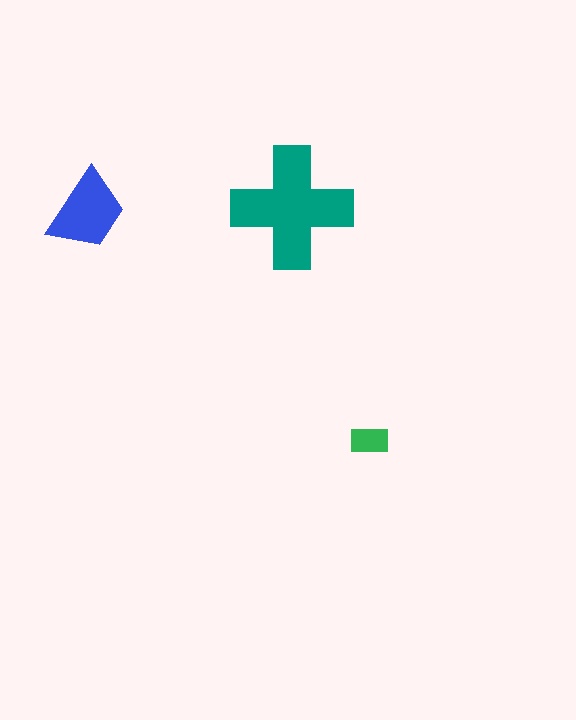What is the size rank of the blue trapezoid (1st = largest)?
2nd.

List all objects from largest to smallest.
The teal cross, the blue trapezoid, the green rectangle.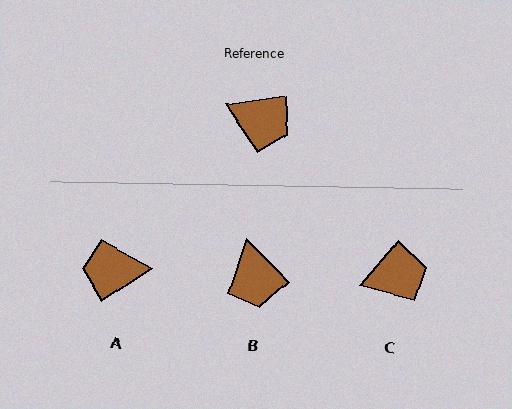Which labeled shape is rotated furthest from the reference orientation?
A, about 154 degrees away.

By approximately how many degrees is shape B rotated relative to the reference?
Approximately 53 degrees clockwise.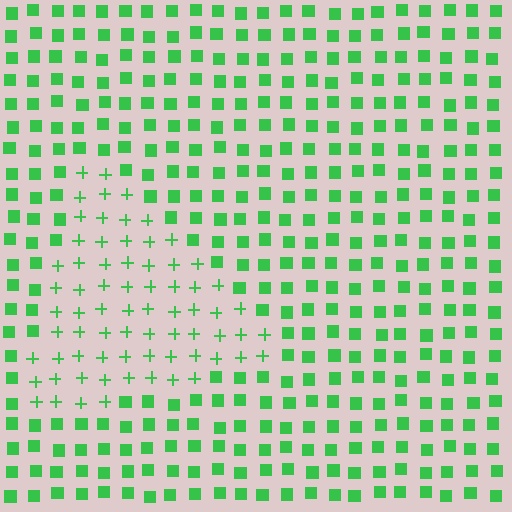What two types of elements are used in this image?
The image uses plus signs inside the triangle region and squares outside it.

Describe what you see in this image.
The image is filled with small green elements arranged in a uniform grid. A triangle-shaped region contains plus signs, while the surrounding area contains squares. The boundary is defined purely by the change in element shape.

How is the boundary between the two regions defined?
The boundary is defined by a change in element shape: plus signs inside vs. squares outside. All elements share the same color and spacing.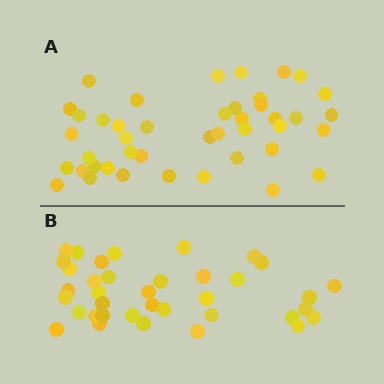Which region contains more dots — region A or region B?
Region A (the top region) has more dots.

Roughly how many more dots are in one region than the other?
Region A has about 6 more dots than region B.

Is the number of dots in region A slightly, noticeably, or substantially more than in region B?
Region A has only slightly more — the two regions are fairly close. The ratio is roughly 1.2 to 1.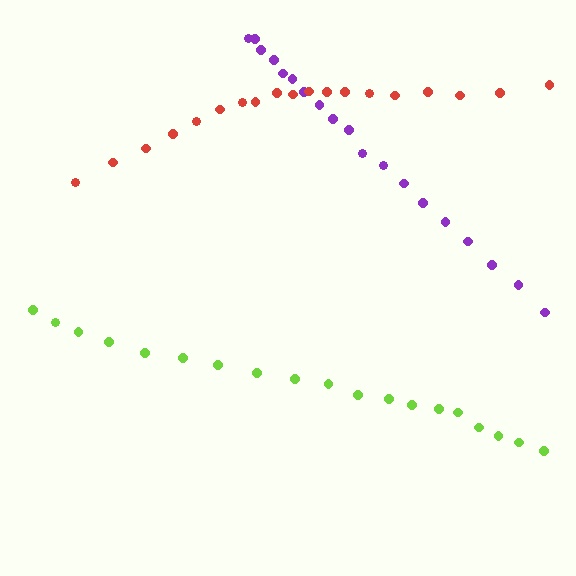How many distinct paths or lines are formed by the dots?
There are 3 distinct paths.